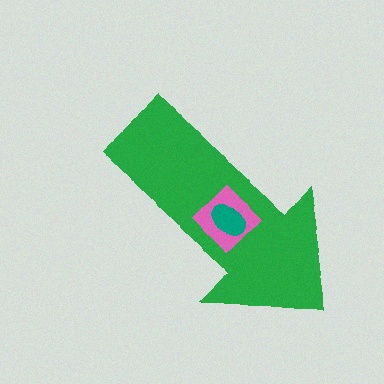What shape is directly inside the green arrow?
The pink diamond.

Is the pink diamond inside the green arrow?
Yes.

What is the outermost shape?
The green arrow.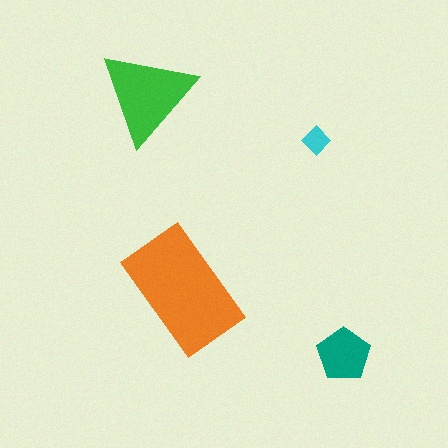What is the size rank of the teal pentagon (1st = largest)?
3rd.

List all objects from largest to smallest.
The orange rectangle, the green triangle, the teal pentagon, the cyan diamond.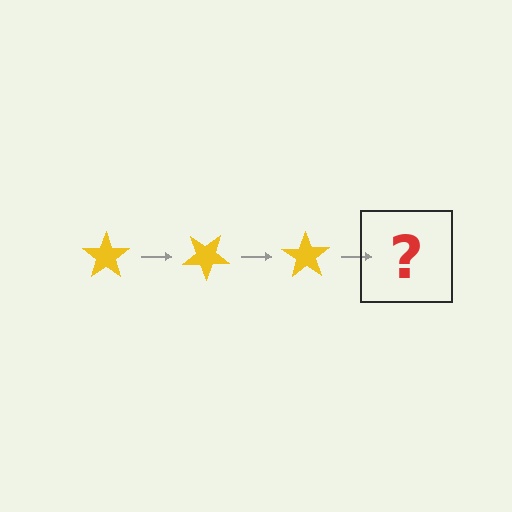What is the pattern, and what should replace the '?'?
The pattern is that the star rotates 35 degrees each step. The '?' should be a yellow star rotated 105 degrees.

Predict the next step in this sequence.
The next step is a yellow star rotated 105 degrees.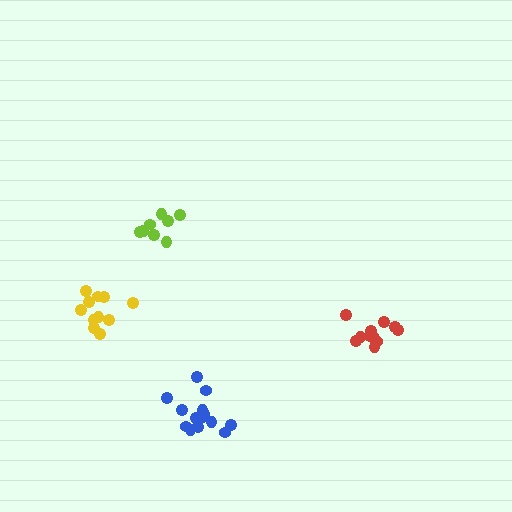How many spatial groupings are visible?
There are 4 spatial groupings.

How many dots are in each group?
Group 1: 8 dots, Group 2: 14 dots, Group 3: 12 dots, Group 4: 11 dots (45 total).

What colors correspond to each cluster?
The clusters are colored: lime, blue, red, yellow.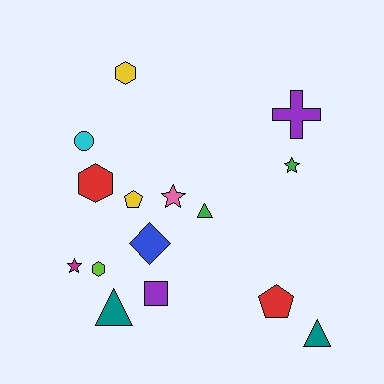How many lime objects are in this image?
There is 1 lime object.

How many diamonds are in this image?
There is 1 diamond.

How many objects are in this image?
There are 15 objects.